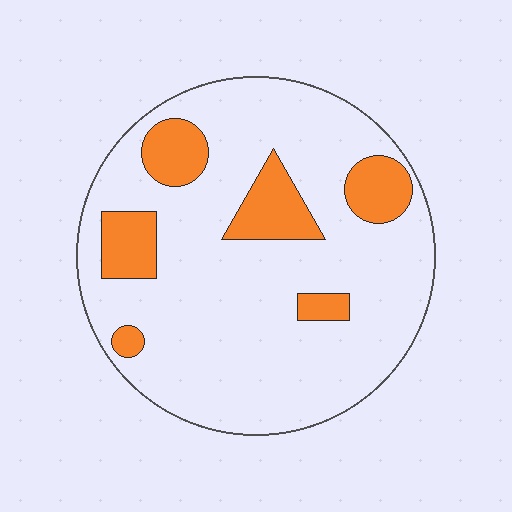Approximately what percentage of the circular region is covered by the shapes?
Approximately 20%.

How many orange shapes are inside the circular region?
6.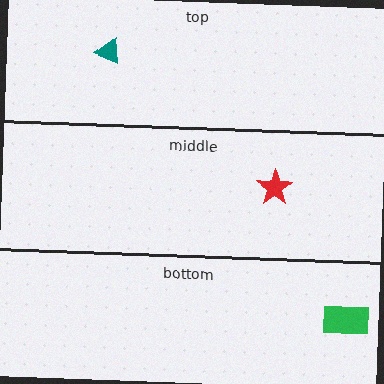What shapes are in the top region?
The teal triangle.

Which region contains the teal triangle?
The top region.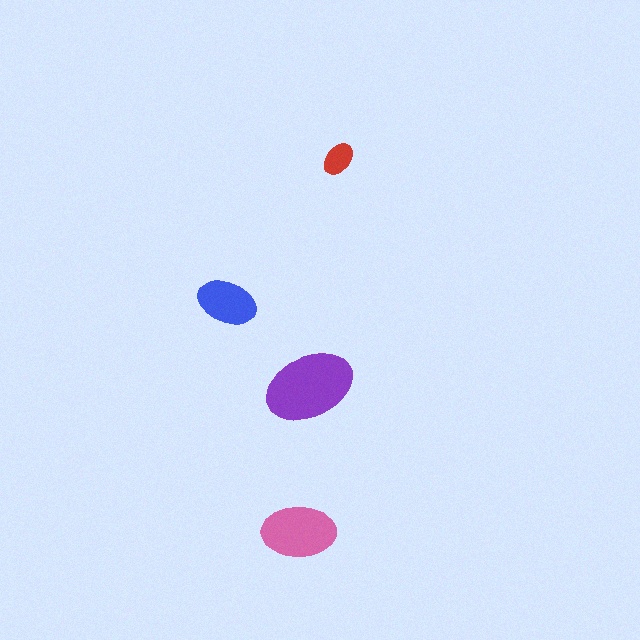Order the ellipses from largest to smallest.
the purple one, the pink one, the blue one, the red one.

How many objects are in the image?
There are 4 objects in the image.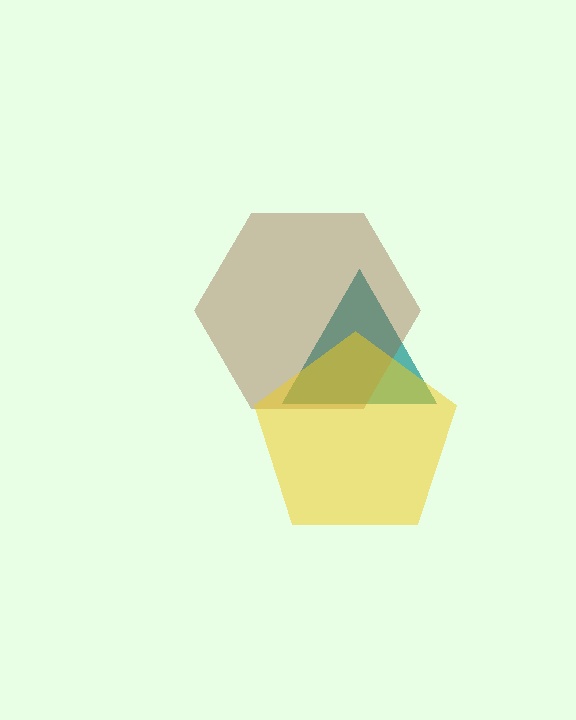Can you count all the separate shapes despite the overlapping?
Yes, there are 3 separate shapes.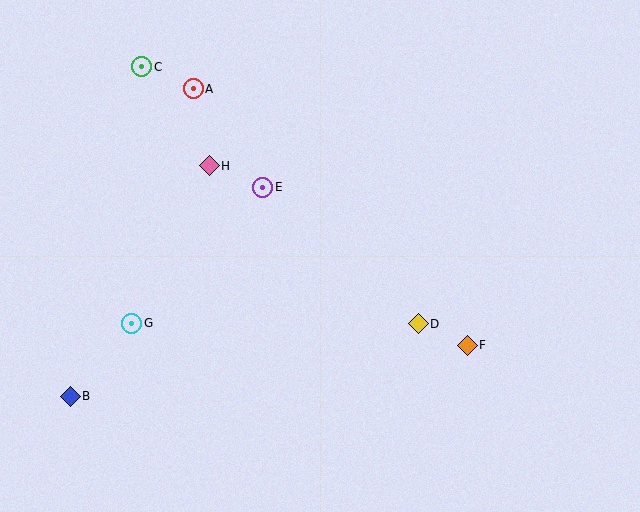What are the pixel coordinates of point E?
Point E is at (263, 187).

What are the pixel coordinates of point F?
Point F is at (467, 345).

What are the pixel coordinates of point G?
Point G is at (132, 323).